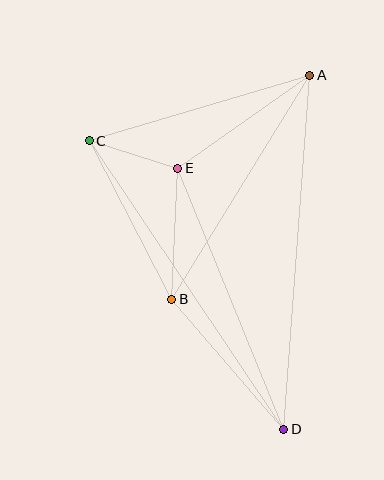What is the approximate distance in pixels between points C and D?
The distance between C and D is approximately 348 pixels.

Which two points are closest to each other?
Points C and E are closest to each other.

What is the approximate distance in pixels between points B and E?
The distance between B and E is approximately 131 pixels.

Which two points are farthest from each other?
Points A and D are farthest from each other.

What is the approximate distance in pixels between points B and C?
The distance between B and C is approximately 179 pixels.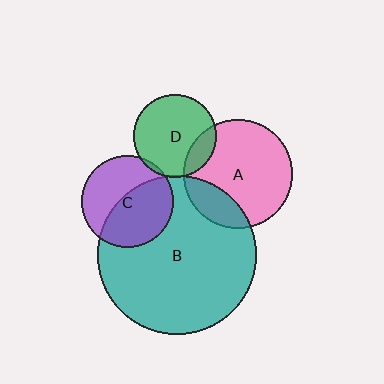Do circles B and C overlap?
Yes.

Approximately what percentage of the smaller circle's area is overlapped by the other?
Approximately 55%.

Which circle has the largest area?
Circle B (teal).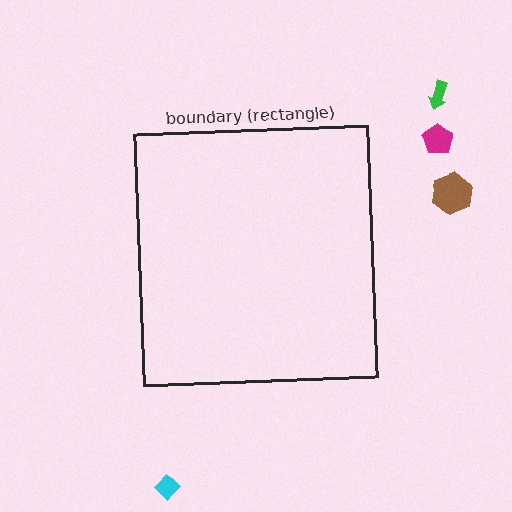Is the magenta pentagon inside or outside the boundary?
Outside.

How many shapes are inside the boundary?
0 inside, 4 outside.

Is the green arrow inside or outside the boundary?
Outside.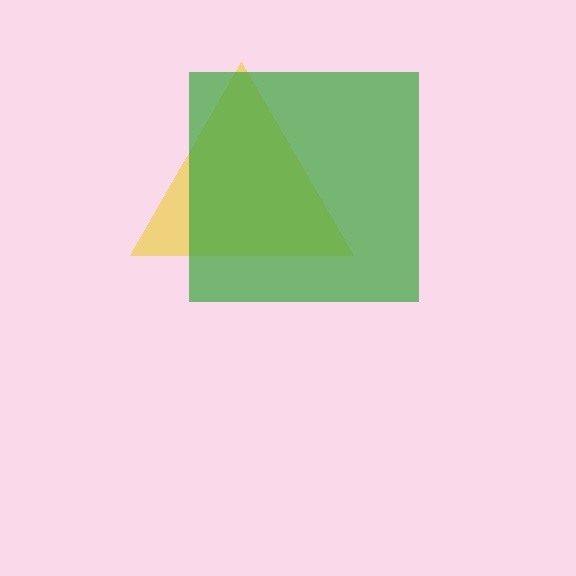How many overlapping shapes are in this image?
There are 2 overlapping shapes in the image.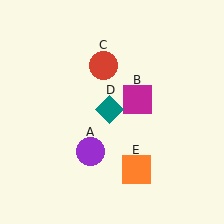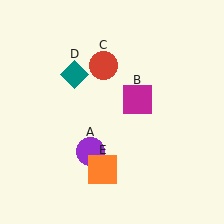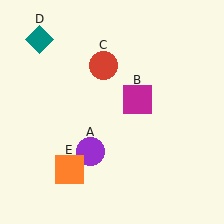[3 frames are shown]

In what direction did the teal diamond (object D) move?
The teal diamond (object D) moved up and to the left.